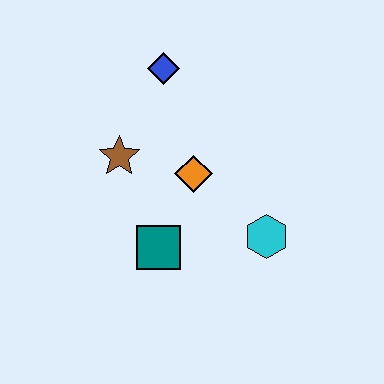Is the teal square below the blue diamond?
Yes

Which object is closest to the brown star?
The orange diamond is closest to the brown star.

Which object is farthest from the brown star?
The cyan hexagon is farthest from the brown star.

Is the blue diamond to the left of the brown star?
No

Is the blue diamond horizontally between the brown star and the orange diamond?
Yes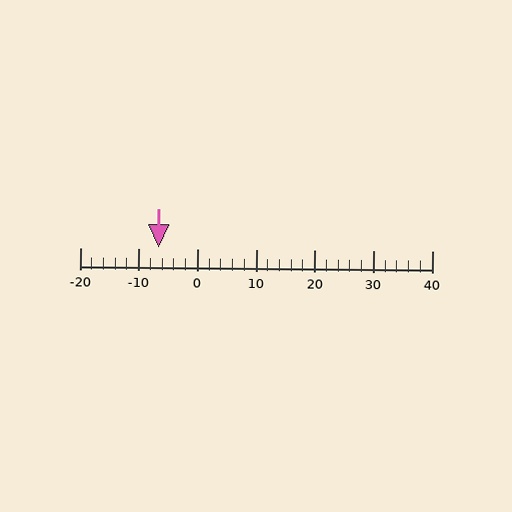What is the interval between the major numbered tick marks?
The major tick marks are spaced 10 units apart.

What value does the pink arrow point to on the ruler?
The pink arrow points to approximately -7.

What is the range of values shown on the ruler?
The ruler shows values from -20 to 40.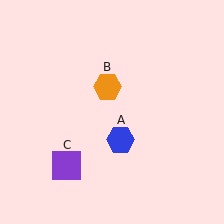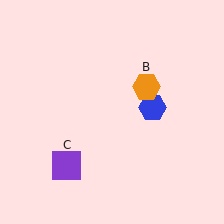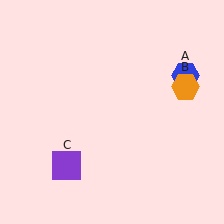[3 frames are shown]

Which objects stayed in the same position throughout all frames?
Purple square (object C) remained stationary.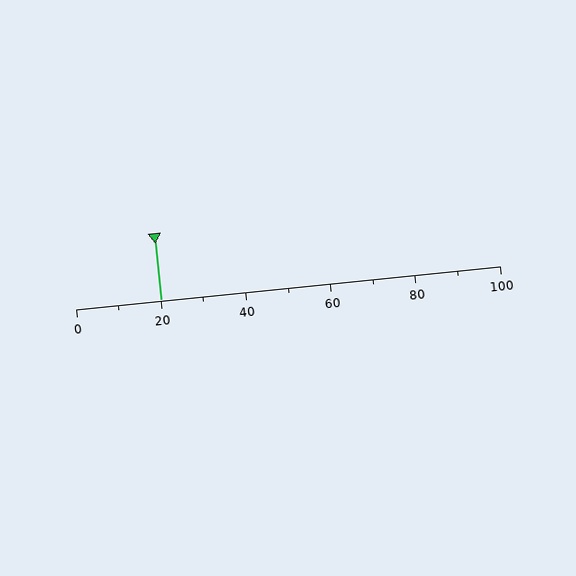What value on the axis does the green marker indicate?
The marker indicates approximately 20.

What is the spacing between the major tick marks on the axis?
The major ticks are spaced 20 apart.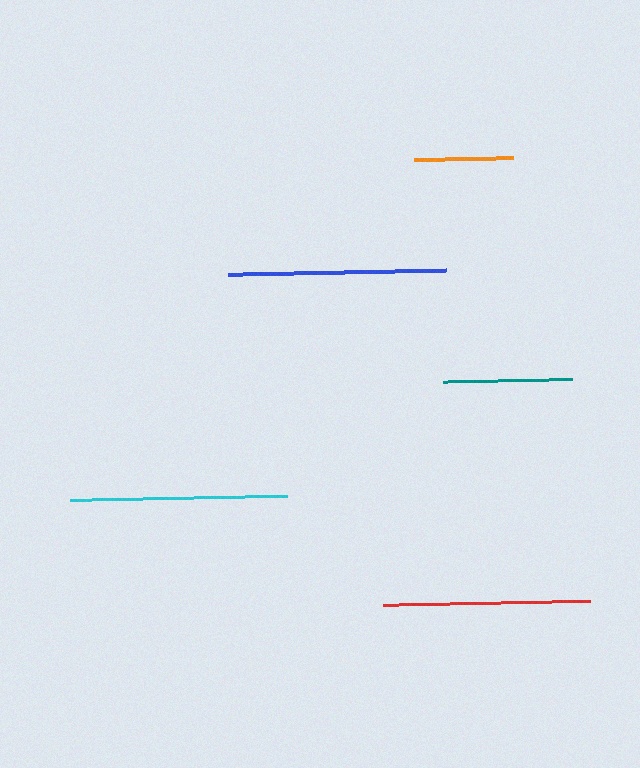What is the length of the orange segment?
The orange segment is approximately 99 pixels long.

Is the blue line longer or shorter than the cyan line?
The blue line is longer than the cyan line.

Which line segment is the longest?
The blue line is the longest at approximately 218 pixels.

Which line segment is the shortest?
The orange line is the shortest at approximately 99 pixels.